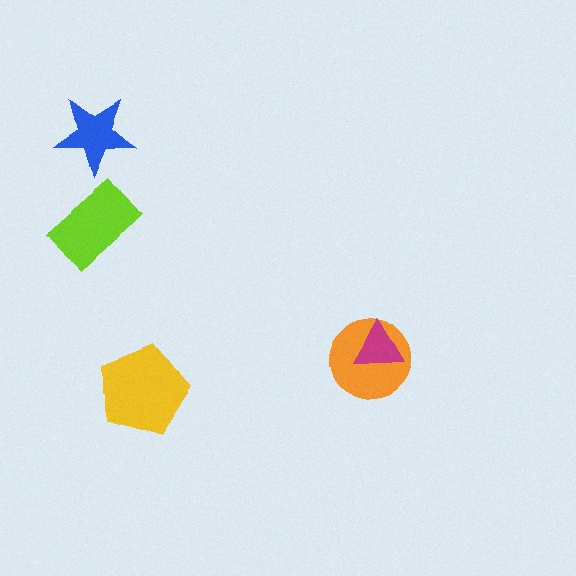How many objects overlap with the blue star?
0 objects overlap with the blue star.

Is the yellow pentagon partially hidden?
No, no other shape covers it.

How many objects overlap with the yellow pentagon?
0 objects overlap with the yellow pentagon.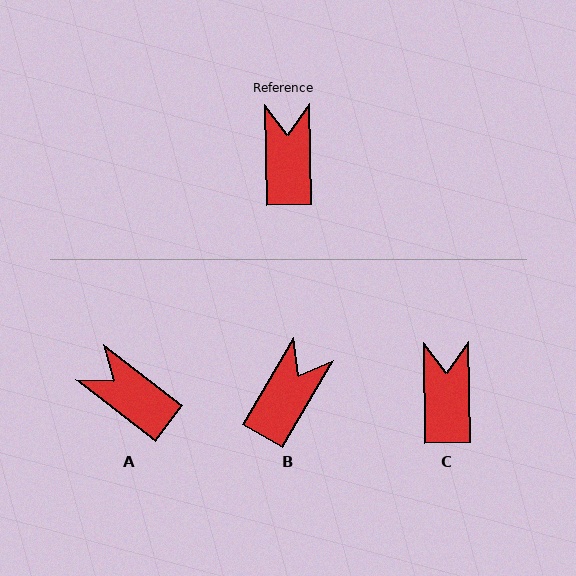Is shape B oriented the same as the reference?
No, it is off by about 31 degrees.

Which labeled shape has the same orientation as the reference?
C.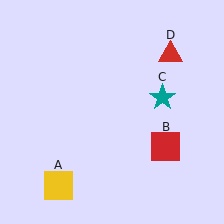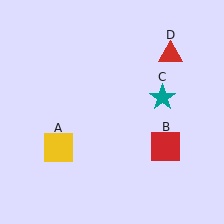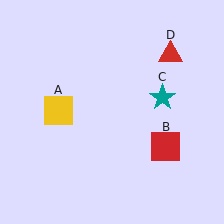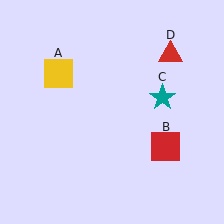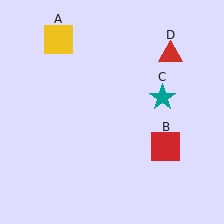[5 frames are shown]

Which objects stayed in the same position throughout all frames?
Red square (object B) and teal star (object C) and red triangle (object D) remained stationary.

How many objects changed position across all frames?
1 object changed position: yellow square (object A).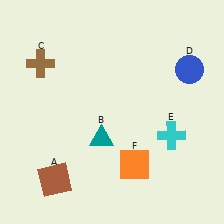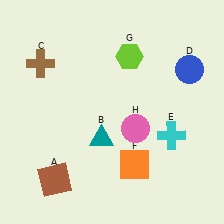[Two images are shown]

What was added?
A lime hexagon (G), a pink circle (H) were added in Image 2.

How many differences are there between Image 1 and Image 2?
There are 2 differences between the two images.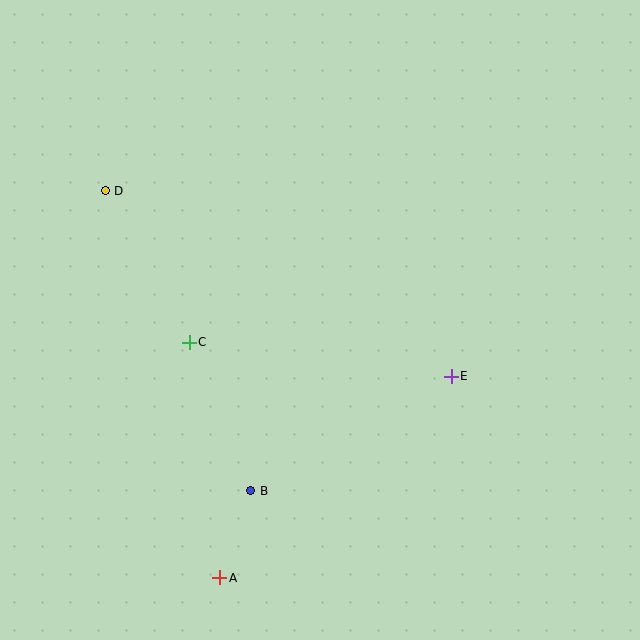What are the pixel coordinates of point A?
Point A is at (220, 578).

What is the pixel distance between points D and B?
The distance between D and B is 333 pixels.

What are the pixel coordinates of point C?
Point C is at (189, 342).